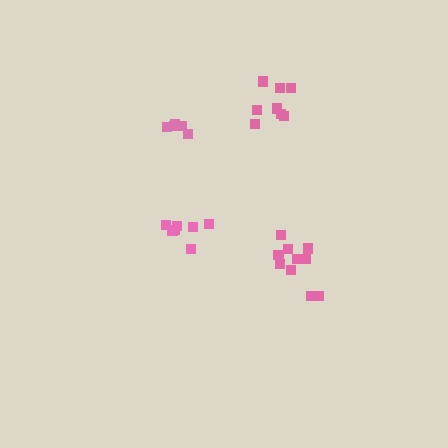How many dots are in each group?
Group 1: 10 dots, Group 2: 7 dots, Group 3: 8 dots, Group 4: 5 dots (30 total).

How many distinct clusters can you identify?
There are 4 distinct clusters.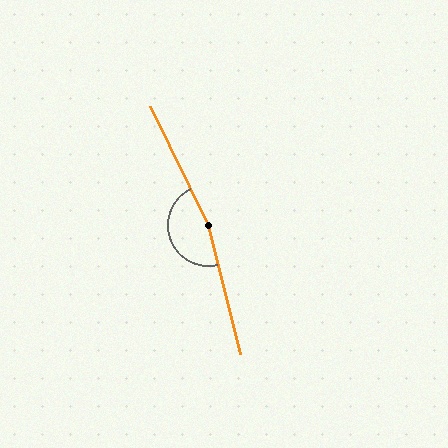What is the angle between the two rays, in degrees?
Approximately 168 degrees.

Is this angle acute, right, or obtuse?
It is obtuse.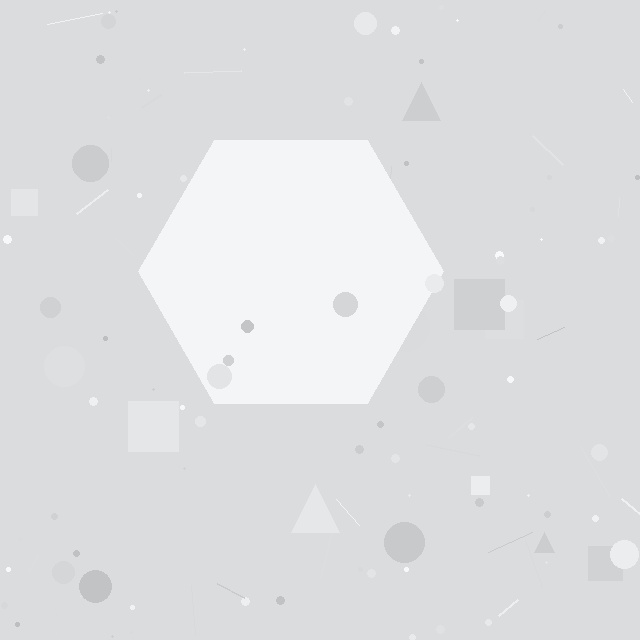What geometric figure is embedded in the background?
A hexagon is embedded in the background.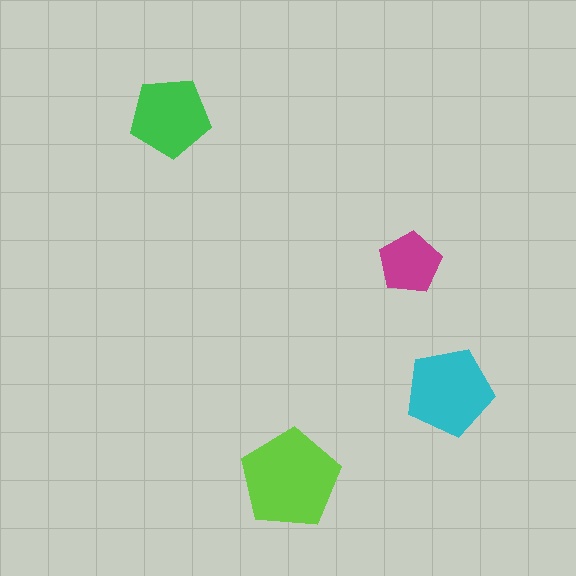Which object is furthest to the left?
The green pentagon is leftmost.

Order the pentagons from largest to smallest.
the lime one, the cyan one, the green one, the magenta one.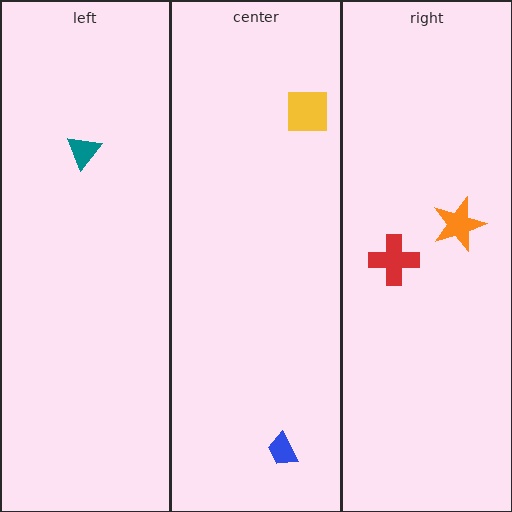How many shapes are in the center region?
2.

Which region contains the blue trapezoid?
The center region.